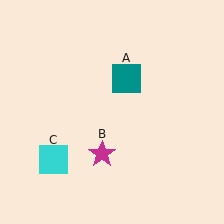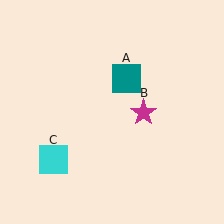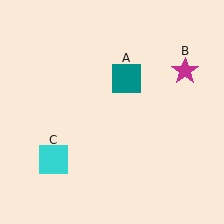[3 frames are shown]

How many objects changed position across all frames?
1 object changed position: magenta star (object B).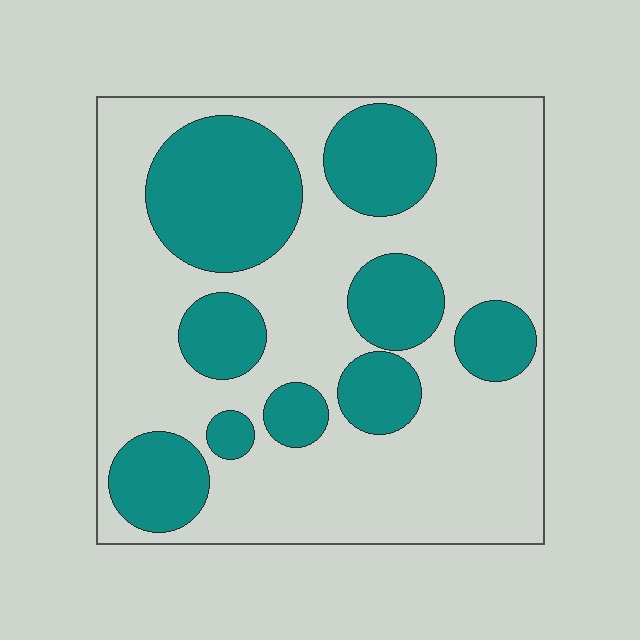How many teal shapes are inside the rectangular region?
9.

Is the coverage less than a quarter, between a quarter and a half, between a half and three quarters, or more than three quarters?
Between a quarter and a half.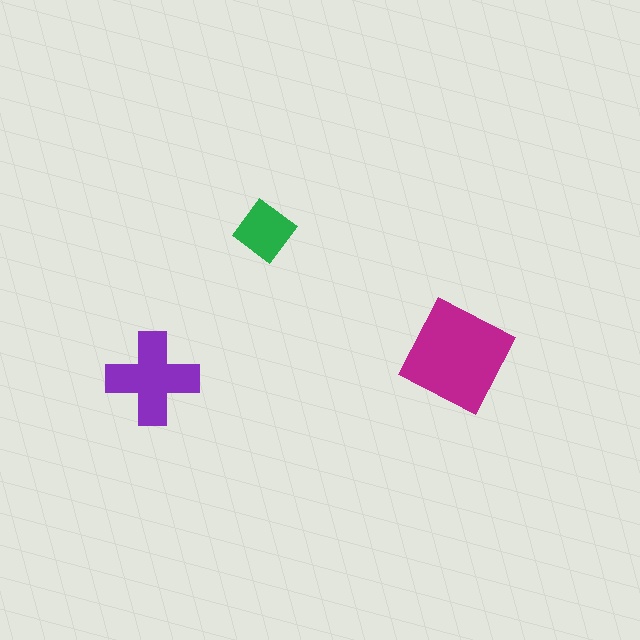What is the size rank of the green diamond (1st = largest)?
3rd.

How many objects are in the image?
There are 3 objects in the image.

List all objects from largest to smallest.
The magenta diamond, the purple cross, the green diamond.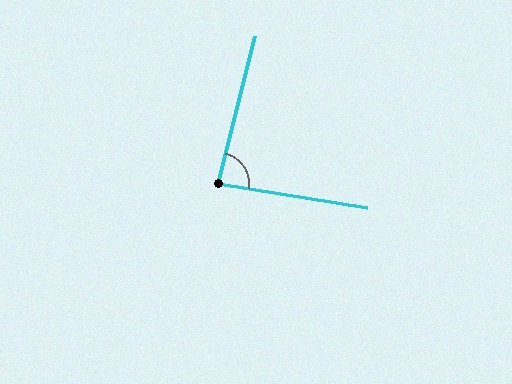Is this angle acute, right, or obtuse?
It is approximately a right angle.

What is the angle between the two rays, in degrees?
Approximately 85 degrees.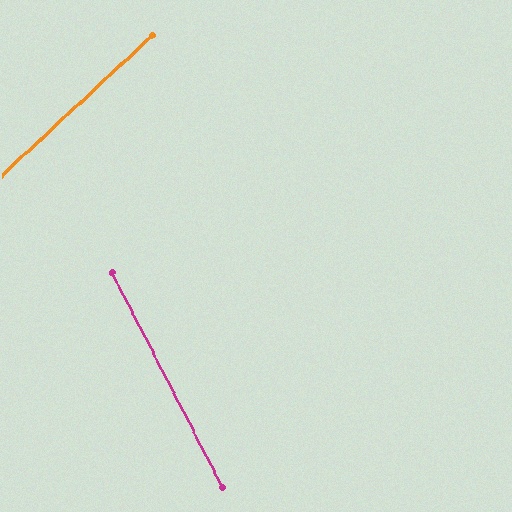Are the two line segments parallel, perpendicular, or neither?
Neither parallel nor perpendicular — they differ by about 74°.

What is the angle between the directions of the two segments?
Approximately 74 degrees.